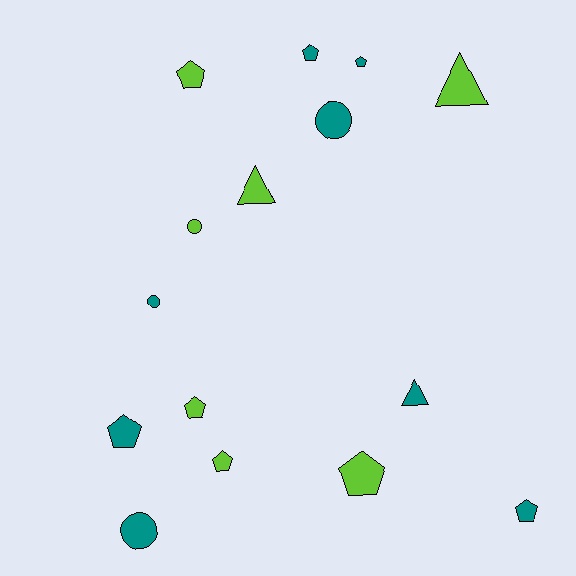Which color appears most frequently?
Teal, with 8 objects.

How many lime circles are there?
There is 1 lime circle.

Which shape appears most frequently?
Pentagon, with 8 objects.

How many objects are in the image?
There are 15 objects.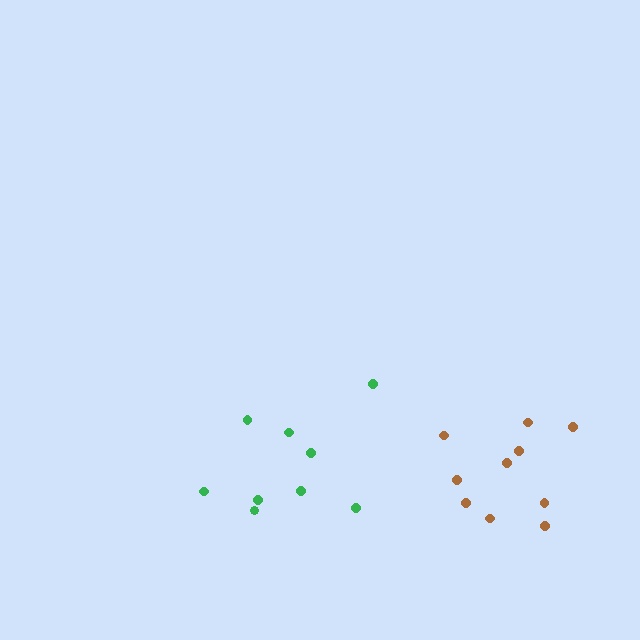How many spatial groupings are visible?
There are 2 spatial groupings.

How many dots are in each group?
Group 1: 9 dots, Group 2: 10 dots (19 total).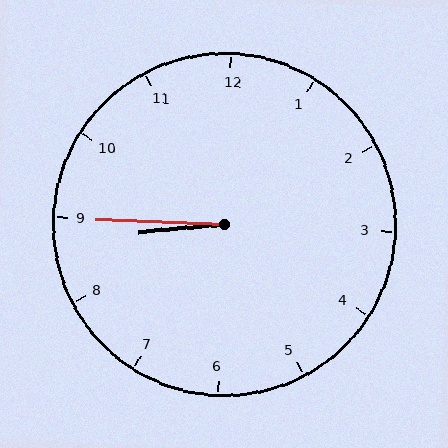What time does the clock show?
8:45.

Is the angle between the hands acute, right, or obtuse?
It is acute.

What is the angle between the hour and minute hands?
Approximately 8 degrees.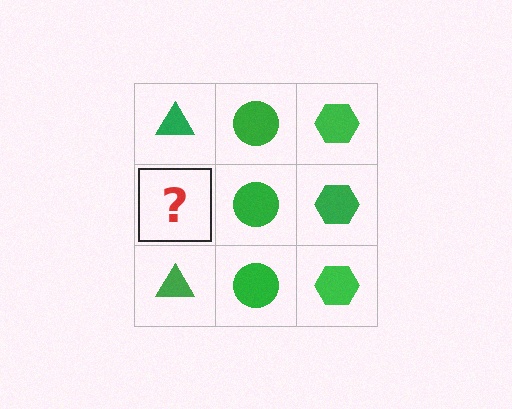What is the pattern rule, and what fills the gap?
The rule is that each column has a consistent shape. The gap should be filled with a green triangle.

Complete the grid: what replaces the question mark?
The question mark should be replaced with a green triangle.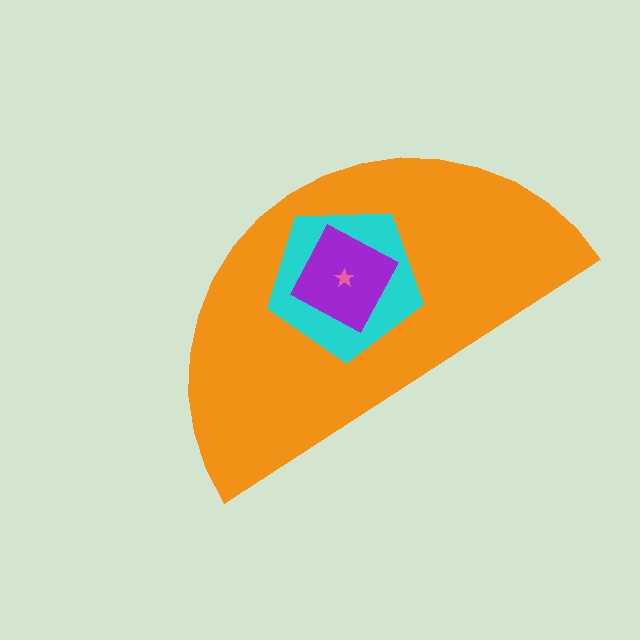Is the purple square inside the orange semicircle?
Yes.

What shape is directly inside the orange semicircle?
The cyan pentagon.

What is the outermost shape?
The orange semicircle.